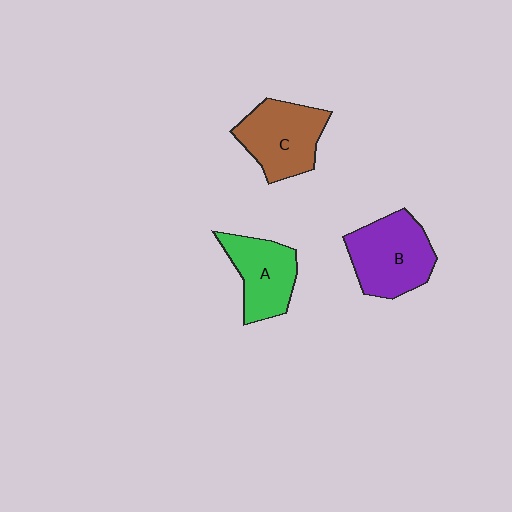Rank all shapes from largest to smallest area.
From largest to smallest: B (purple), C (brown), A (green).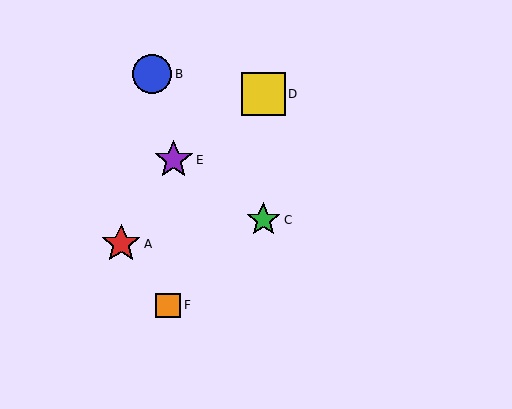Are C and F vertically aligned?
No, C is at x≈263 and F is at x≈168.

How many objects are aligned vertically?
2 objects (C, D) are aligned vertically.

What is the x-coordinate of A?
Object A is at x≈121.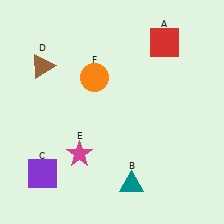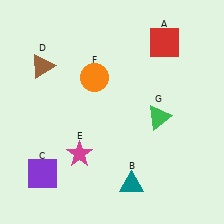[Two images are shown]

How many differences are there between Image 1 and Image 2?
There is 1 difference between the two images.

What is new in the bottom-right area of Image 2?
A green triangle (G) was added in the bottom-right area of Image 2.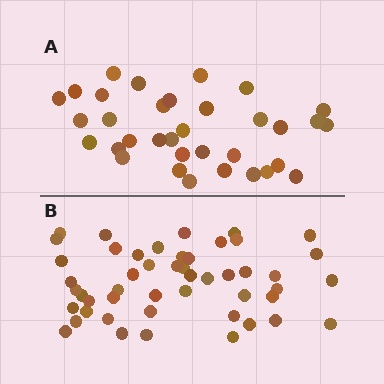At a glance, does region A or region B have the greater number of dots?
Region B (the bottom region) has more dots.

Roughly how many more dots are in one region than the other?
Region B has approximately 15 more dots than region A.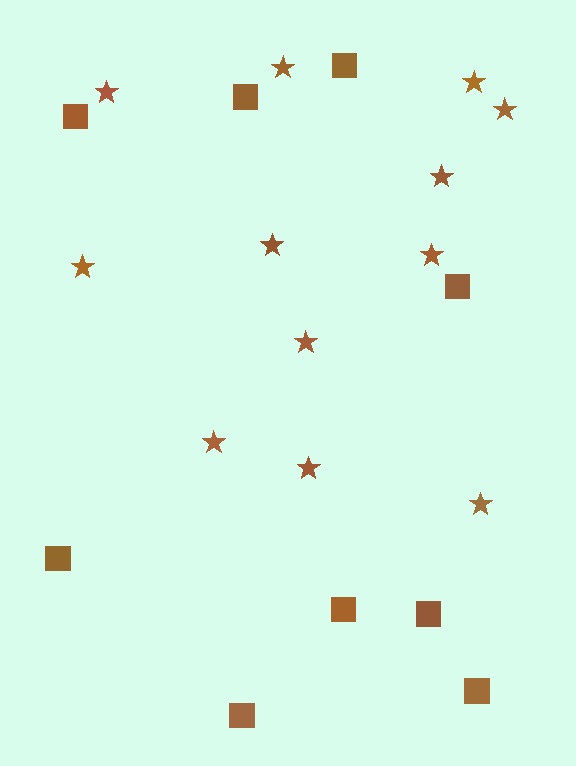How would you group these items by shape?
There are 2 groups: one group of squares (9) and one group of stars (12).